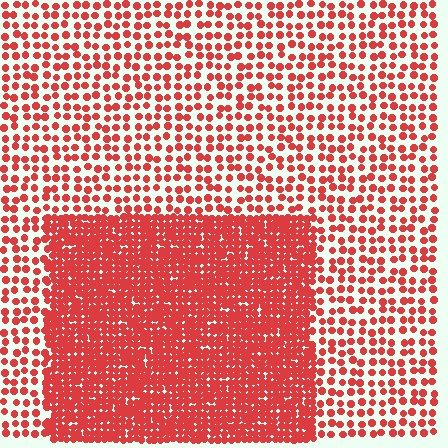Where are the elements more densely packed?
The elements are more densely packed inside the rectangle boundary.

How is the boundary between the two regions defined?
The boundary is defined by a change in element density (approximately 2.6x ratio). All elements are the same color, size, and shape.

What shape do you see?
I see a rectangle.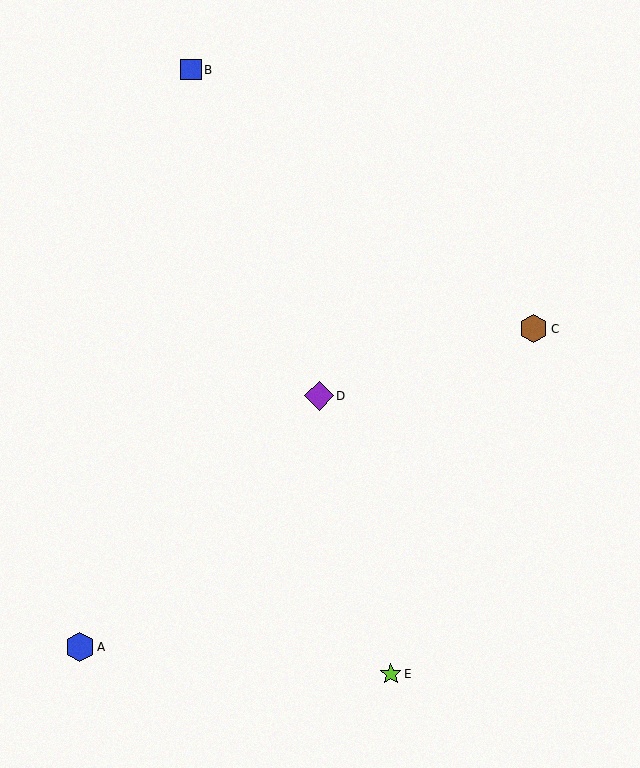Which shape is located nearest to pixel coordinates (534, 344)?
The brown hexagon (labeled C) at (534, 329) is nearest to that location.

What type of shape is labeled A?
Shape A is a blue hexagon.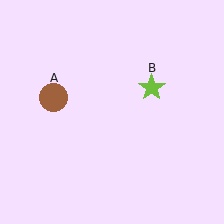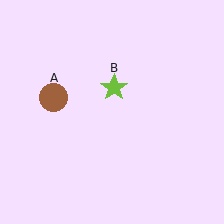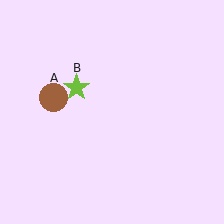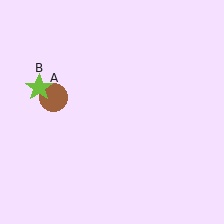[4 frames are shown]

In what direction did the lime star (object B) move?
The lime star (object B) moved left.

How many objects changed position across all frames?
1 object changed position: lime star (object B).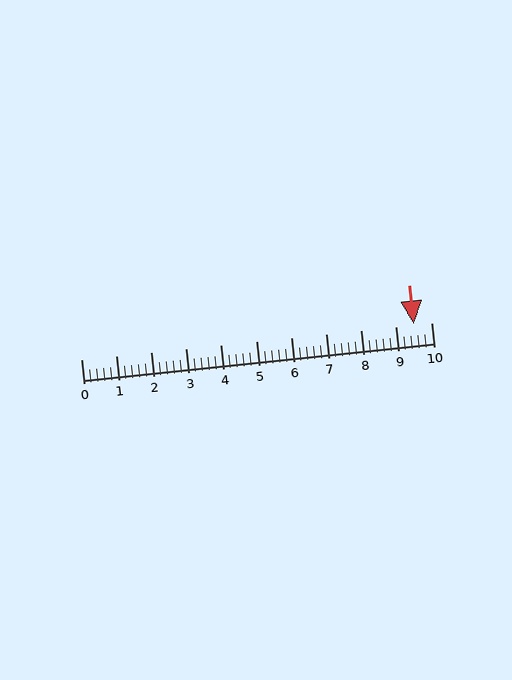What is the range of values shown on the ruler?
The ruler shows values from 0 to 10.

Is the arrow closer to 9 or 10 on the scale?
The arrow is closer to 10.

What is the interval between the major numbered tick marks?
The major tick marks are spaced 1 units apart.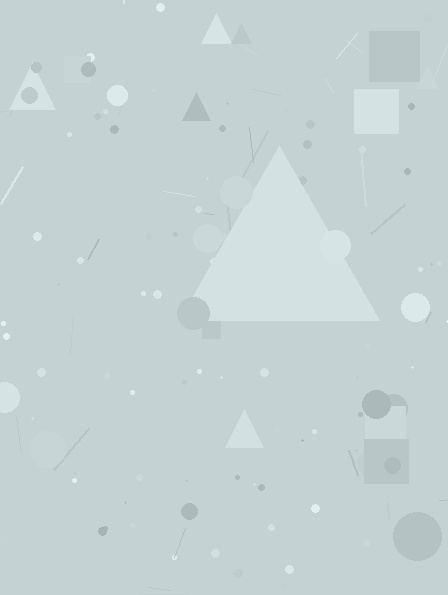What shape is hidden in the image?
A triangle is hidden in the image.